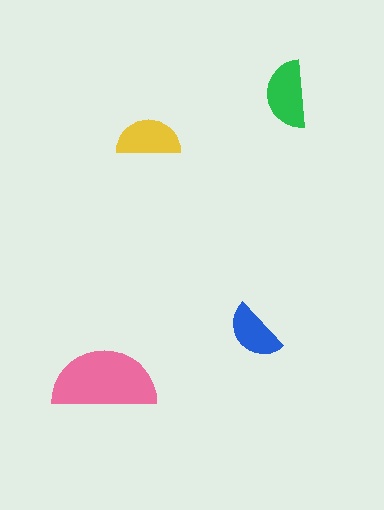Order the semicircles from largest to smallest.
the pink one, the green one, the yellow one, the blue one.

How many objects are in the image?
There are 4 objects in the image.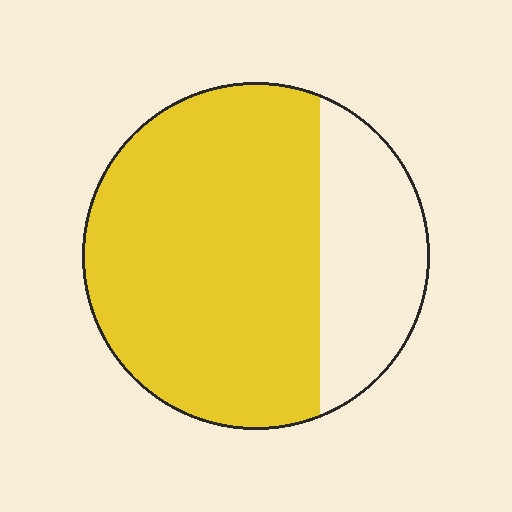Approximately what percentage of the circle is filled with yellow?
Approximately 75%.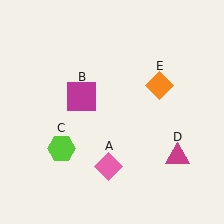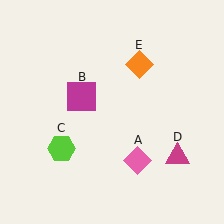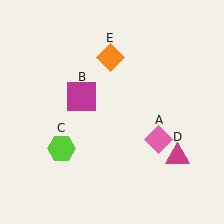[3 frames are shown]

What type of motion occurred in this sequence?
The pink diamond (object A), orange diamond (object E) rotated counterclockwise around the center of the scene.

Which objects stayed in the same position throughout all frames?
Magenta square (object B) and lime hexagon (object C) and magenta triangle (object D) remained stationary.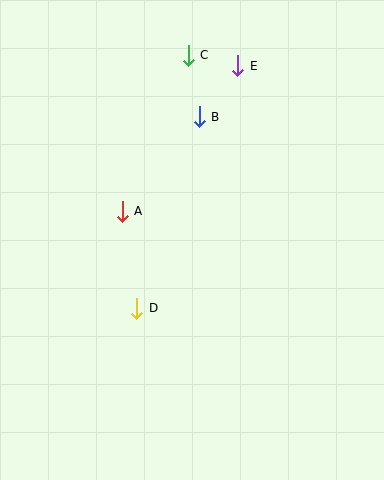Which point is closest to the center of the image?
Point A at (122, 211) is closest to the center.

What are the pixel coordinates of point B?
Point B is at (199, 117).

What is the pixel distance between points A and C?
The distance between A and C is 169 pixels.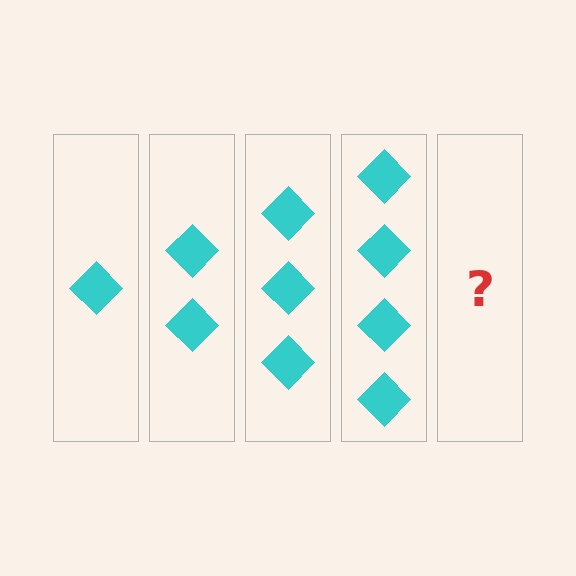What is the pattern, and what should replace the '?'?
The pattern is that each step adds one more diamond. The '?' should be 5 diamonds.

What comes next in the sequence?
The next element should be 5 diamonds.